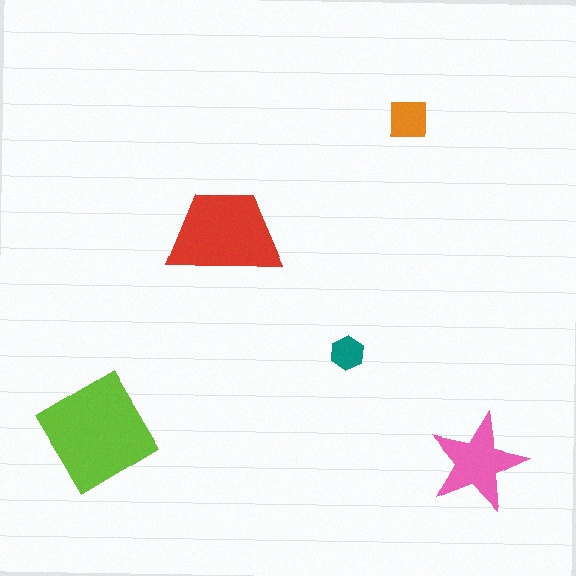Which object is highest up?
The orange square is topmost.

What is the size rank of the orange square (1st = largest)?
4th.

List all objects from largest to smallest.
The lime diamond, the red trapezoid, the pink star, the orange square, the teal hexagon.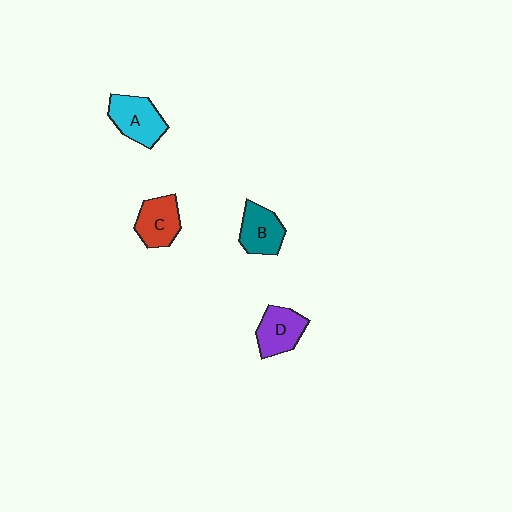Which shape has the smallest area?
Shape B (teal).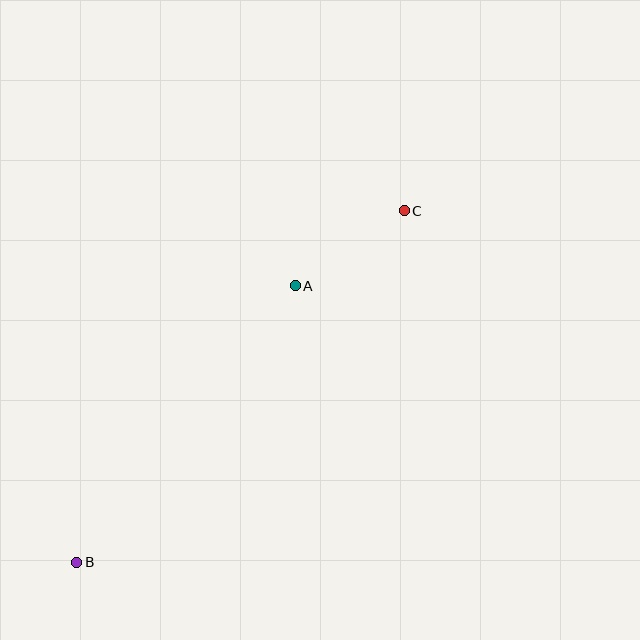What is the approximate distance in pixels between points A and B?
The distance between A and B is approximately 353 pixels.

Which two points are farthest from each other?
Points B and C are farthest from each other.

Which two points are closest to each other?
Points A and C are closest to each other.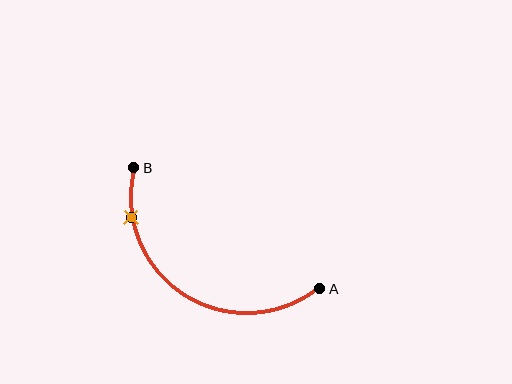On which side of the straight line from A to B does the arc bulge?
The arc bulges below the straight line connecting A and B.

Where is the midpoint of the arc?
The arc midpoint is the point on the curve farthest from the straight line joining A and B. It sits below that line.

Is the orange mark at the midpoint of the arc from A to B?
No. The orange mark lies on the arc but is closer to endpoint B. The arc midpoint would be at the point on the curve equidistant along the arc from both A and B.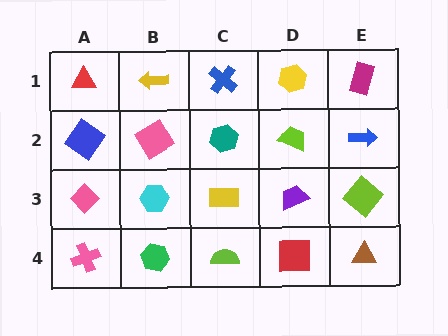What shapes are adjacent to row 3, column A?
A blue diamond (row 2, column A), a pink cross (row 4, column A), a cyan hexagon (row 3, column B).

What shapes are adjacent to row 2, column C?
A blue cross (row 1, column C), a yellow rectangle (row 3, column C), a pink diamond (row 2, column B), a lime trapezoid (row 2, column D).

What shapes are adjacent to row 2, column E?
A magenta rectangle (row 1, column E), a lime diamond (row 3, column E), a lime trapezoid (row 2, column D).